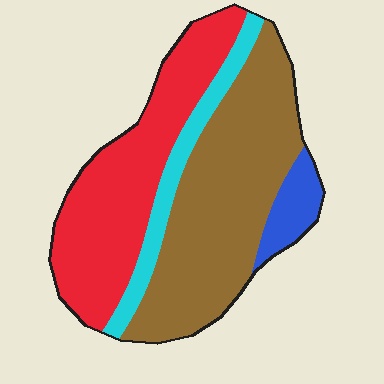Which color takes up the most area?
Brown, at roughly 45%.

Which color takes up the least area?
Blue, at roughly 5%.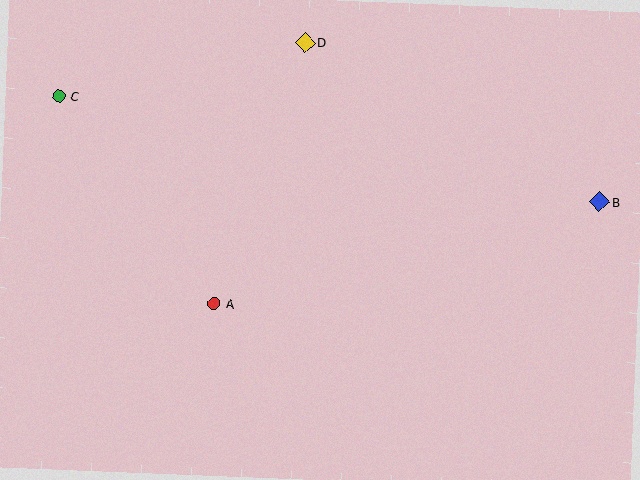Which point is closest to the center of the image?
Point A at (214, 303) is closest to the center.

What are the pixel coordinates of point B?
Point B is at (600, 202).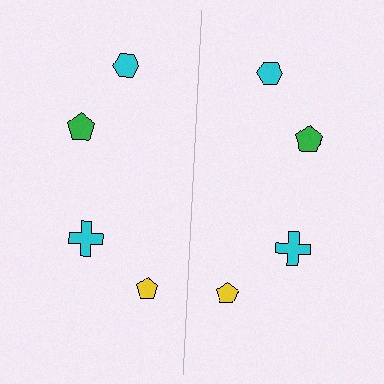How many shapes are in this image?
There are 8 shapes in this image.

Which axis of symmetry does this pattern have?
The pattern has a vertical axis of symmetry running through the center of the image.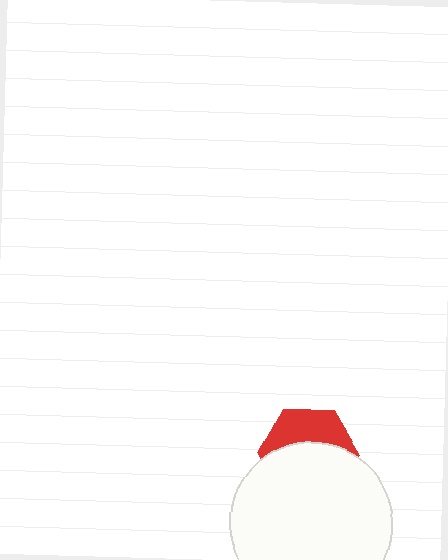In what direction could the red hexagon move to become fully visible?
The red hexagon could move up. That would shift it out from behind the white circle entirely.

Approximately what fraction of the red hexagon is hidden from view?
Roughly 61% of the red hexagon is hidden behind the white circle.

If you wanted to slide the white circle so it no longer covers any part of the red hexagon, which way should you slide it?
Slide it down — that is the most direct way to separate the two shapes.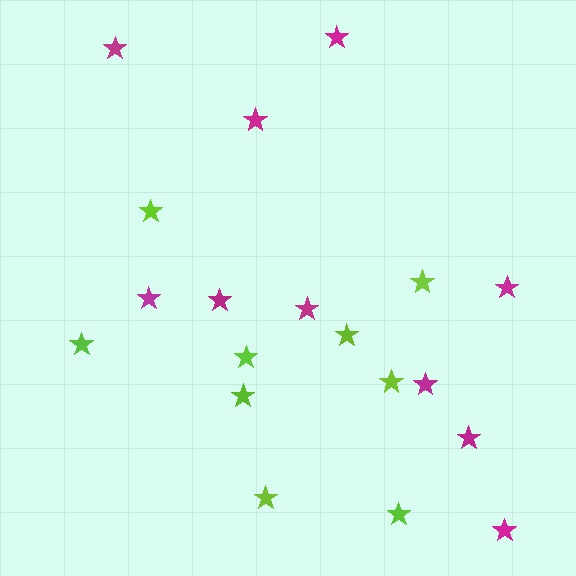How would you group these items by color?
There are 2 groups: one group of lime stars (9) and one group of magenta stars (10).